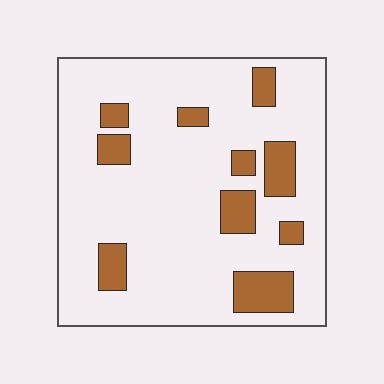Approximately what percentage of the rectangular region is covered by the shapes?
Approximately 15%.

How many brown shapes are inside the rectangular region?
10.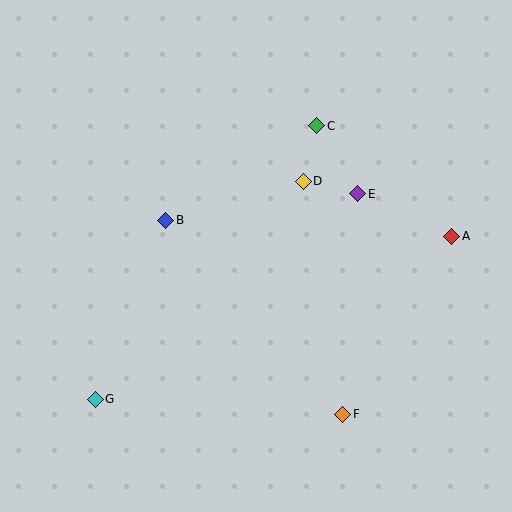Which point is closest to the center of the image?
Point D at (303, 181) is closest to the center.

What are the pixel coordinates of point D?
Point D is at (303, 181).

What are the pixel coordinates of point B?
Point B is at (166, 220).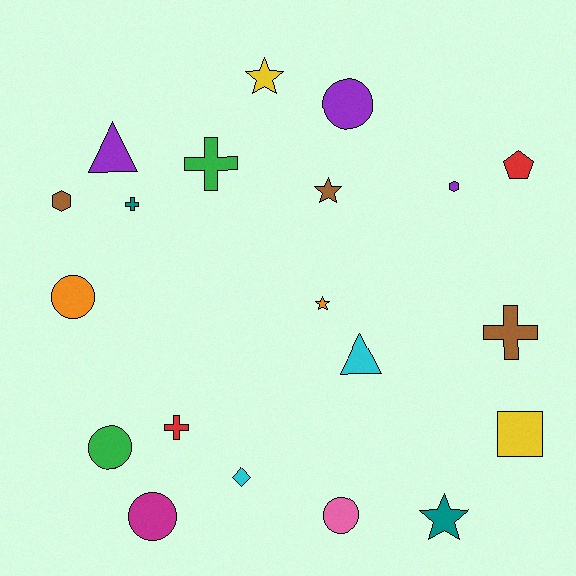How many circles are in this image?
There are 5 circles.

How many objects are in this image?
There are 20 objects.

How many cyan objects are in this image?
There are 2 cyan objects.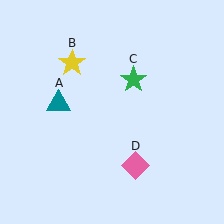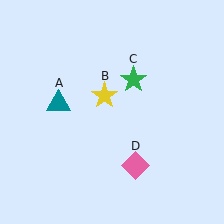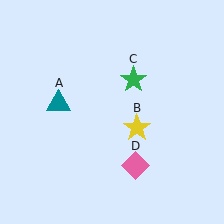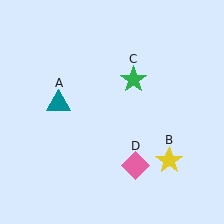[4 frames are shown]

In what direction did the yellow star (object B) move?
The yellow star (object B) moved down and to the right.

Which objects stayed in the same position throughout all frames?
Teal triangle (object A) and green star (object C) and pink diamond (object D) remained stationary.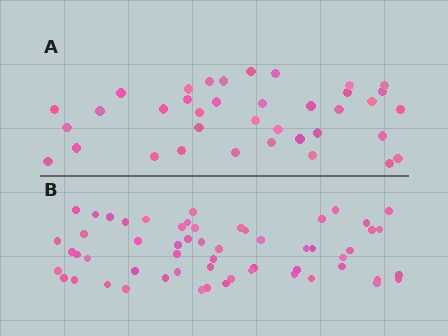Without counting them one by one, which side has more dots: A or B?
Region B (the bottom region) has more dots.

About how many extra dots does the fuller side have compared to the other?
Region B has approximately 20 more dots than region A.